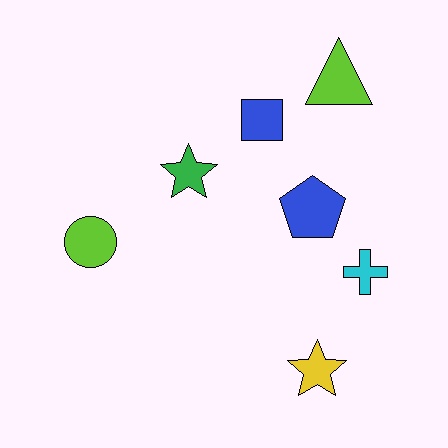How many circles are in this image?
There is 1 circle.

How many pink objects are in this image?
There are no pink objects.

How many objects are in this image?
There are 7 objects.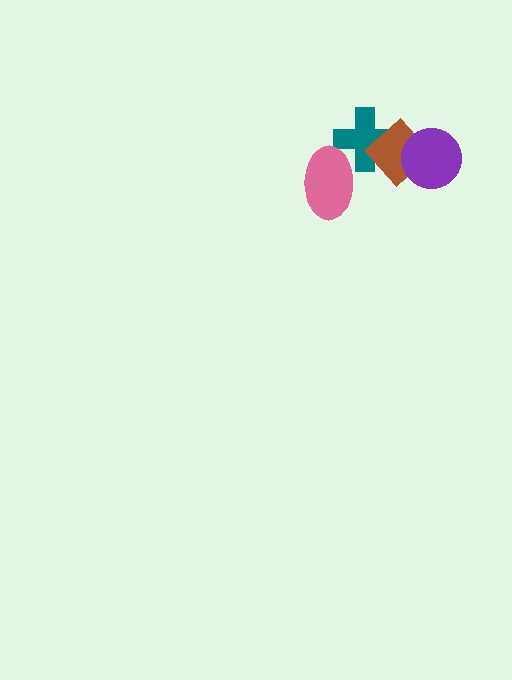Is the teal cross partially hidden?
Yes, it is partially covered by another shape.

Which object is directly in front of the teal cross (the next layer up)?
The brown diamond is directly in front of the teal cross.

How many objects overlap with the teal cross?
2 objects overlap with the teal cross.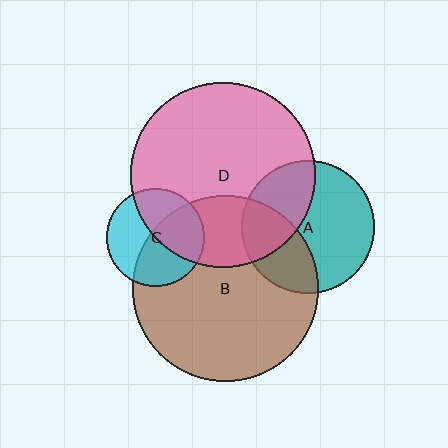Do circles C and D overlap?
Yes.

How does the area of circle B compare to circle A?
Approximately 2.0 times.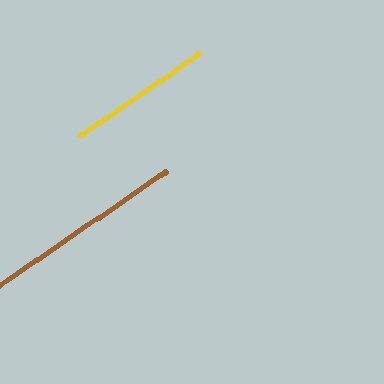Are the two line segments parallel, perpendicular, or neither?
Parallel — their directions differ by only 0.5°.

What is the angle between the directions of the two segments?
Approximately 0 degrees.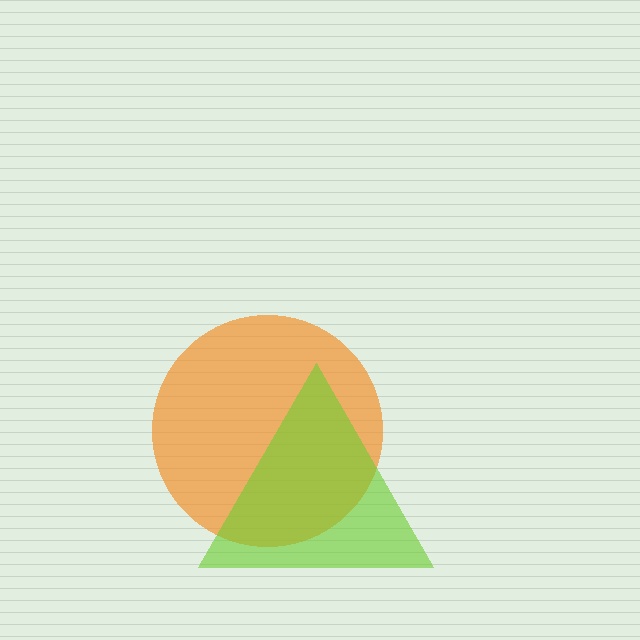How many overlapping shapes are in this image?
There are 2 overlapping shapes in the image.